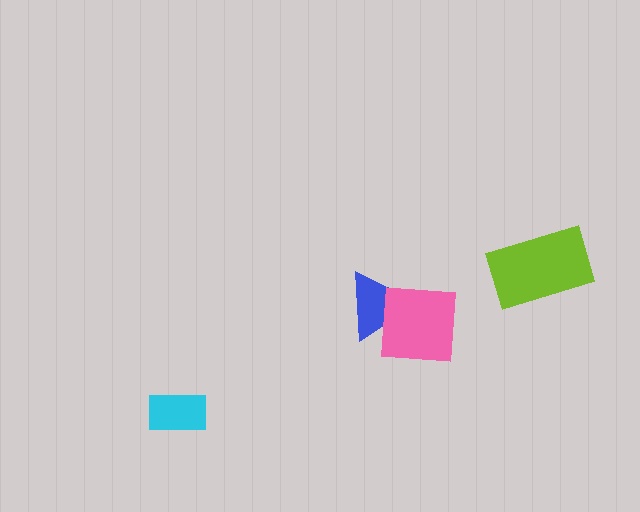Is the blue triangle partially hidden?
Yes, it is partially covered by another shape.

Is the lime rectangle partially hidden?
No, no other shape covers it.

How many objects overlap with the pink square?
1 object overlaps with the pink square.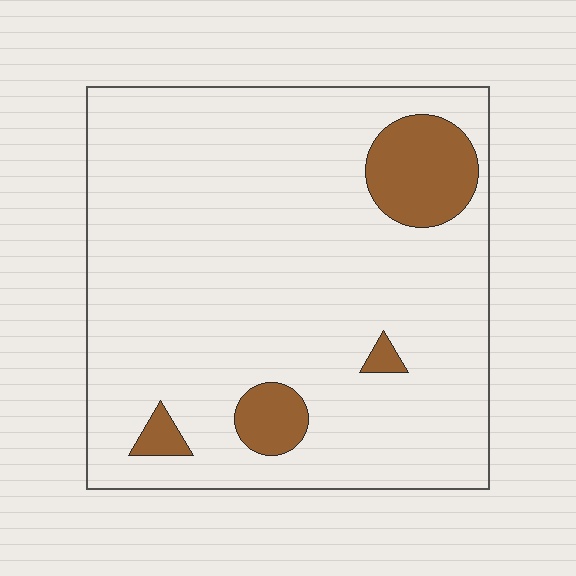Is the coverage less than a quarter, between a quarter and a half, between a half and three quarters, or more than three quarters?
Less than a quarter.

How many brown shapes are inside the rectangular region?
4.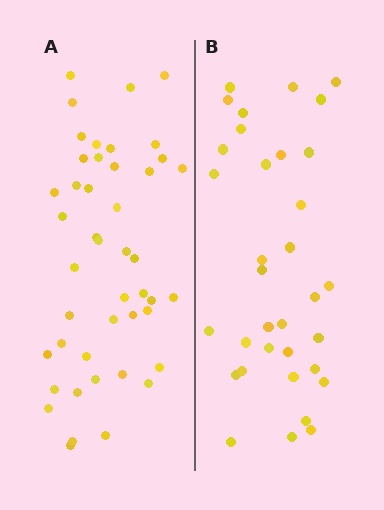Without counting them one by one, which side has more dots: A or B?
Region A (the left region) has more dots.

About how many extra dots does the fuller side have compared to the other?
Region A has roughly 12 or so more dots than region B.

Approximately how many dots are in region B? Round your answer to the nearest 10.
About 30 dots. (The exact count is 34, which rounds to 30.)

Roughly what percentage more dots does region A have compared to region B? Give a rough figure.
About 30% more.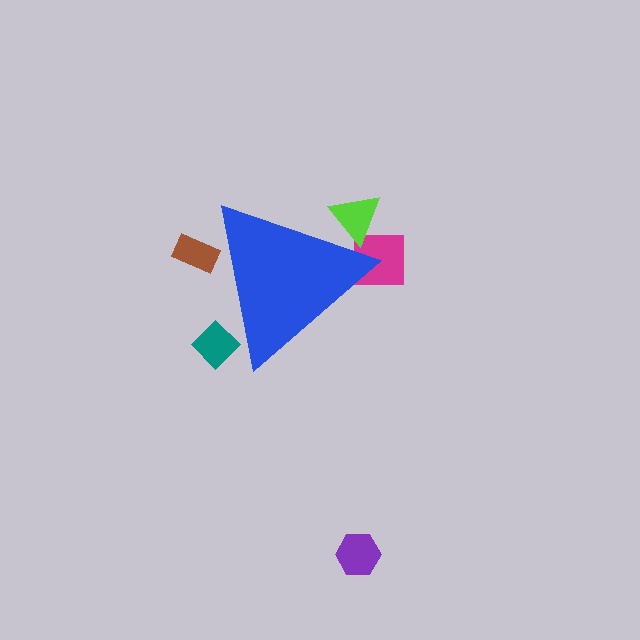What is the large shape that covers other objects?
A blue triangle.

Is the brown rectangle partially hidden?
Yes, the brown rectangle is partially hidden behind the blue triangle.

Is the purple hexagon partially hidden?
No, the purple hexagon is fully visible.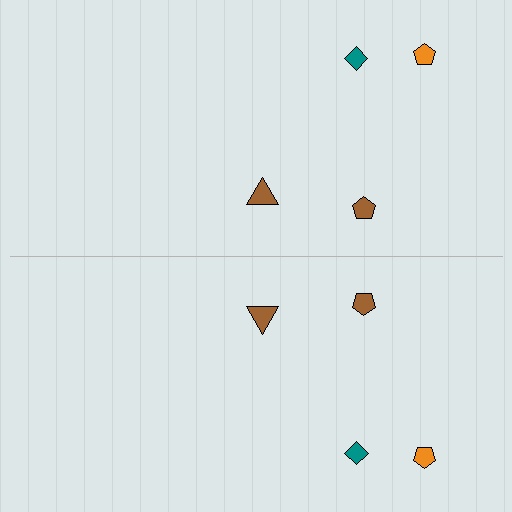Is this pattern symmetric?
Yes, this pattern has bilateral (reflection) symmetry.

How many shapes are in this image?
There are 8 shapes in this image.